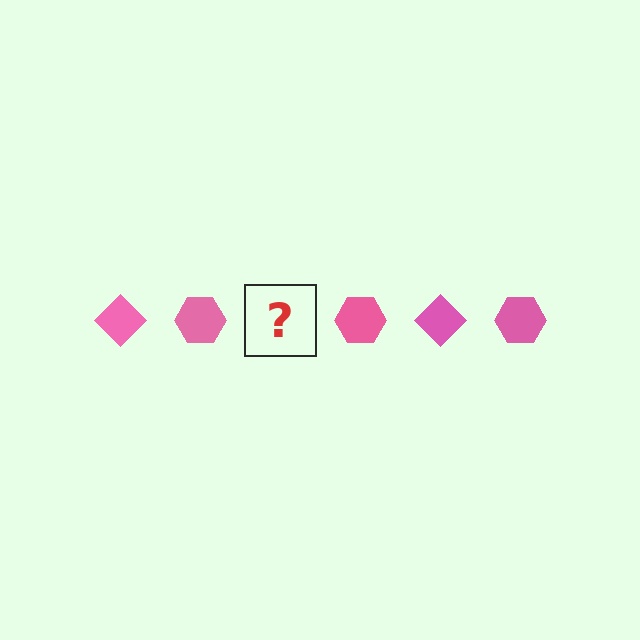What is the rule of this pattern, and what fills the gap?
The rule is that the pattern cycles through diamond, hexagon shapes in pink. The gap should be filled with a pink diamond.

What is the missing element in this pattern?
The missing element is a pink diamond.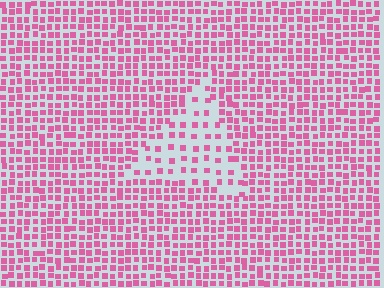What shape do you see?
I see a triangle.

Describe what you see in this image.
The image contains small pink elements arranged at two different densities. A triangle-shaped region is visible where the elements are less densely packed than the surrounding area.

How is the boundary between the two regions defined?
The boundary is defined by a change in element density (approximately 2.3x ratio). All elements are the same color, size, and shape.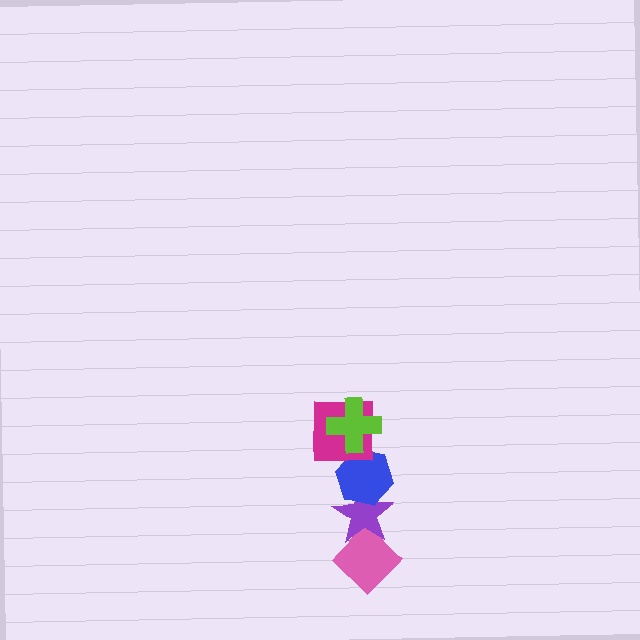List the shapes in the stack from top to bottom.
From top to bottom: the lime cross, the magenta square, the blue hexagon, the purple star, the pink diamond.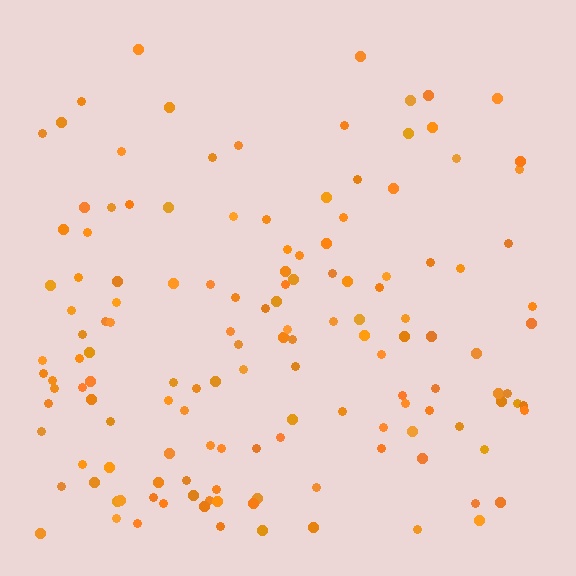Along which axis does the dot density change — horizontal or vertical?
Vertical.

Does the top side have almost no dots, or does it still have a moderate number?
Still a moderate number, just noticeably fewer than the bottom.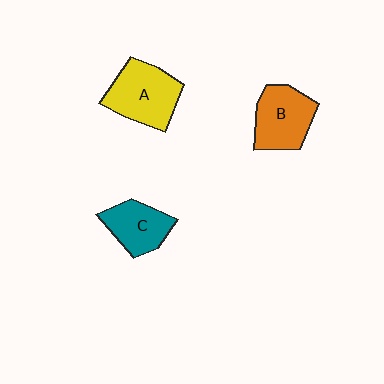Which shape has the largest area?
Shape A (yellow).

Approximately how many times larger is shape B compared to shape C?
Approximately 1.2 times.